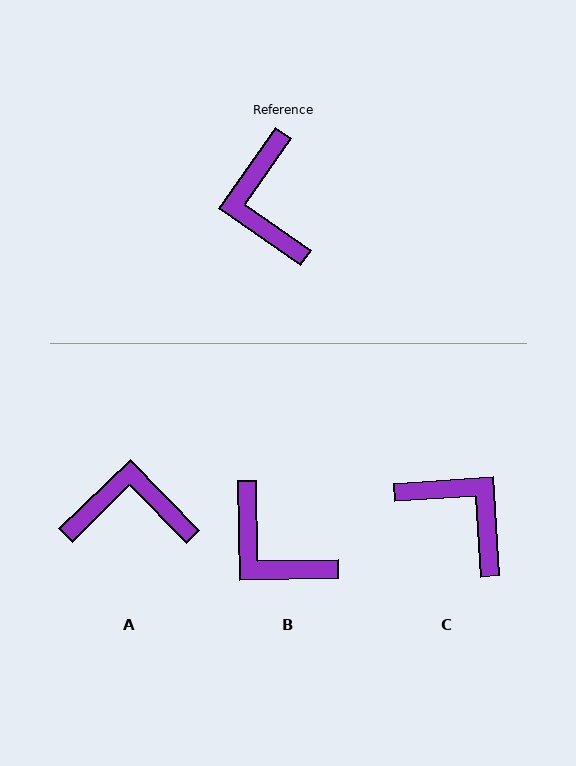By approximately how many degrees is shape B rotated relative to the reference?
Approximately 36 degrees counter-clockwise.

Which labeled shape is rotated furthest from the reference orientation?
C, about 141 degrees away.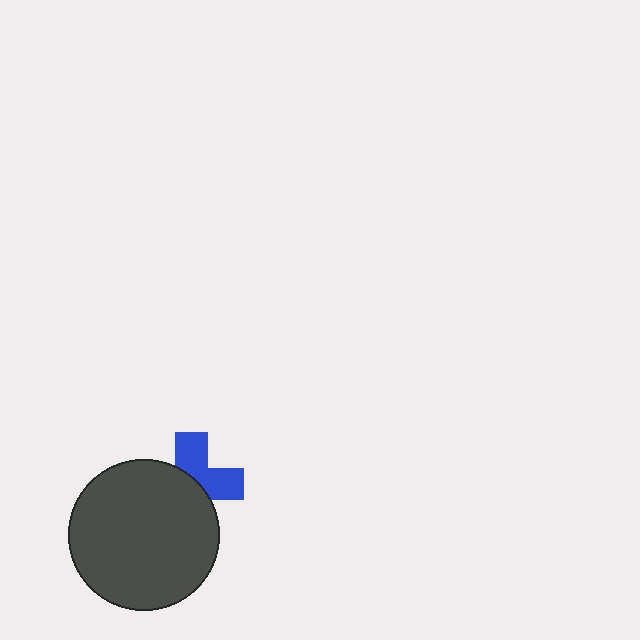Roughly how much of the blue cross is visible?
About half of it is visible (roughly 46%).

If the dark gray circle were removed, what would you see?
You would see the complete blue cross.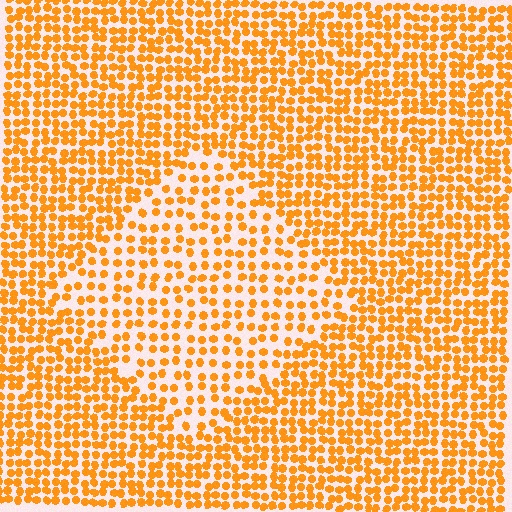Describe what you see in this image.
The image contains small orange elements arranged at two different densities. A diamond-shaped region is visible where the elements are less densely packed than the surrounding area.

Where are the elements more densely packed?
The elements are more densely packed outside the diamond boundary.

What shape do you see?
I see a diamond.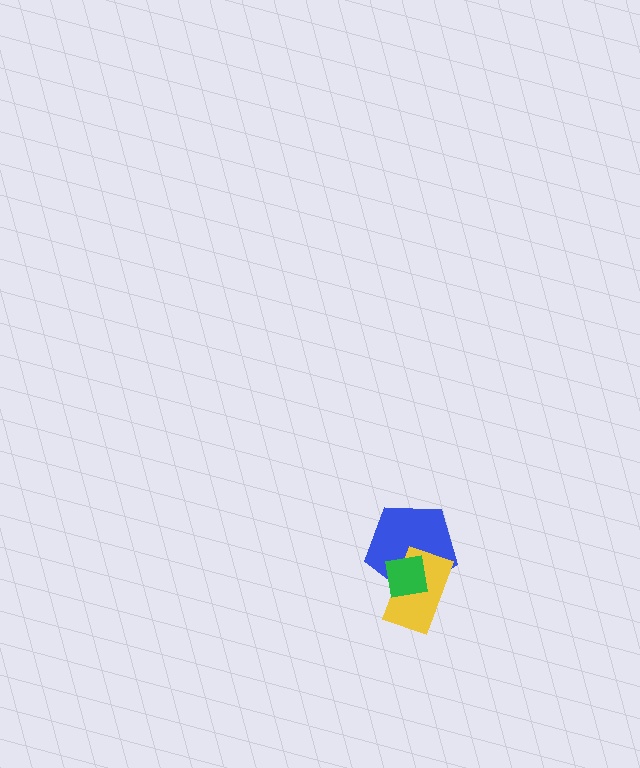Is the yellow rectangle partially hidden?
Yes, it is partially covered by another shape.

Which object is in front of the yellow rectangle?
The green square is in front of the yellow rectangle.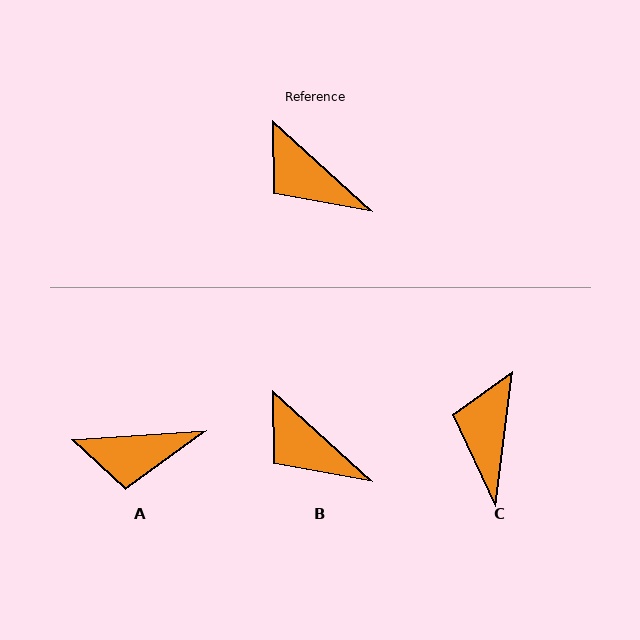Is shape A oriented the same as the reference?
No, it is off by about 46 degrees.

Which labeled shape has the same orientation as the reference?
B.